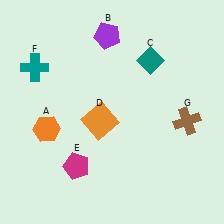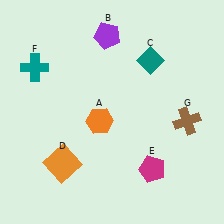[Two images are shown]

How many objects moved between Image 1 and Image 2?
3 objects moved between the two images.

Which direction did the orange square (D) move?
The orange square (D) moved down.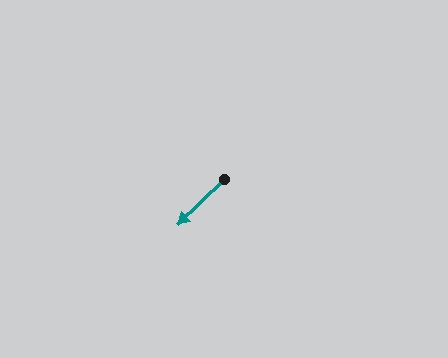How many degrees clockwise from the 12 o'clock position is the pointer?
Approximately 225 degrees.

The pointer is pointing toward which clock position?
Roughly 8 o'clock.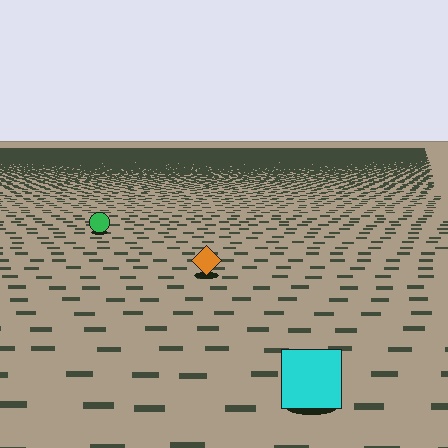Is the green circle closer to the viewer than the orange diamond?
No. The orange diamond is closer — you can tell from the texture gradient: the ground texture is coarser near it.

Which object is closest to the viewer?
The cyan square is closest. The texture marks near it are larger and more spread out.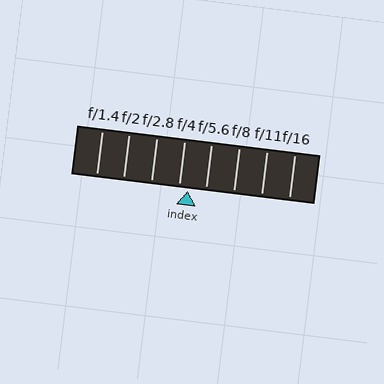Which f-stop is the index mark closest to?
The index mark is closest to f/4.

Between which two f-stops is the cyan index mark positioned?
The index mark is between f/4 and f/5.6.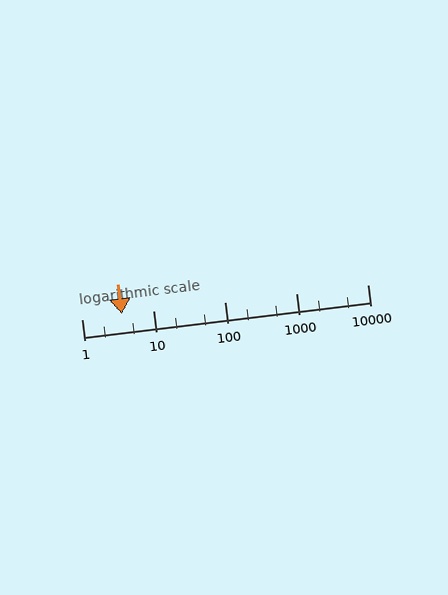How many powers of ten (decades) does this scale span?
The scale spans 4 decades, from 1 to 10000.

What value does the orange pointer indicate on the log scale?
The pointer indicates approximately 3.7.